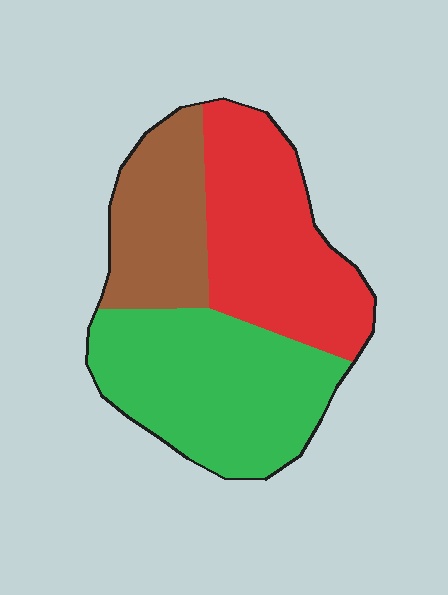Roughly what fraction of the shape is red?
Red covers around 35% of the shape.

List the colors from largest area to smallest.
From largest to smallest: green, red, brown.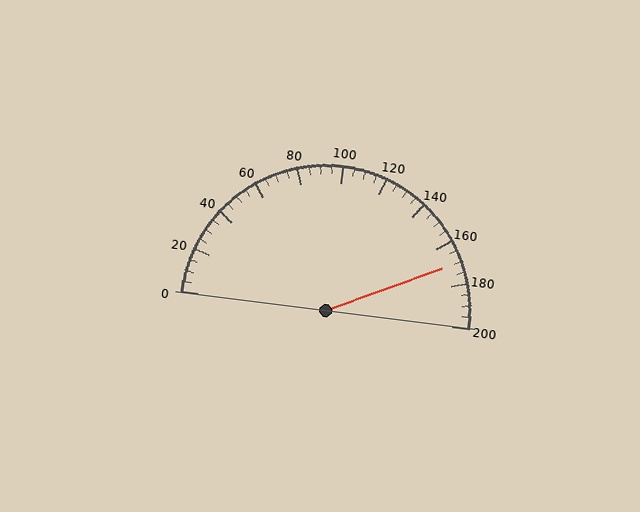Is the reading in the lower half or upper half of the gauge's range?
The reading is in the upper half of the range (0 to 200).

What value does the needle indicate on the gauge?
The needle indicates approximately 170.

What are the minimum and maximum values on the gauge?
The gauge ranges from 0 to 200.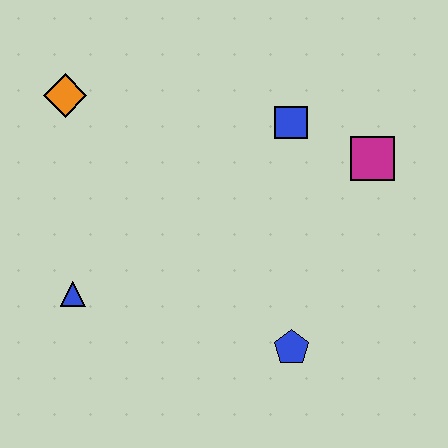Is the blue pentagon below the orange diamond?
Yes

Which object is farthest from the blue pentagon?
The orange diamond is farthest from the blue pentagon.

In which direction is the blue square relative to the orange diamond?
The blue square is to the right of the orange diamond.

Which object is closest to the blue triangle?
The orange diamond is closest to the blue triangle.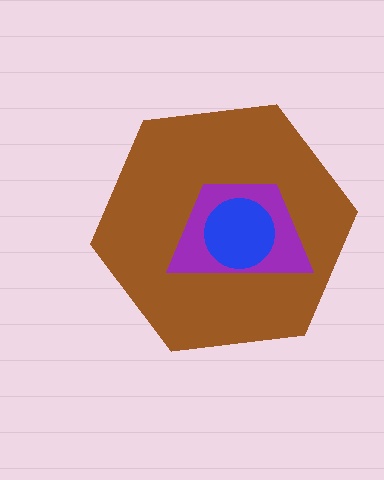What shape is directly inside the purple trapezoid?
The blue circle.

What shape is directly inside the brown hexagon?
The purple trapezoid.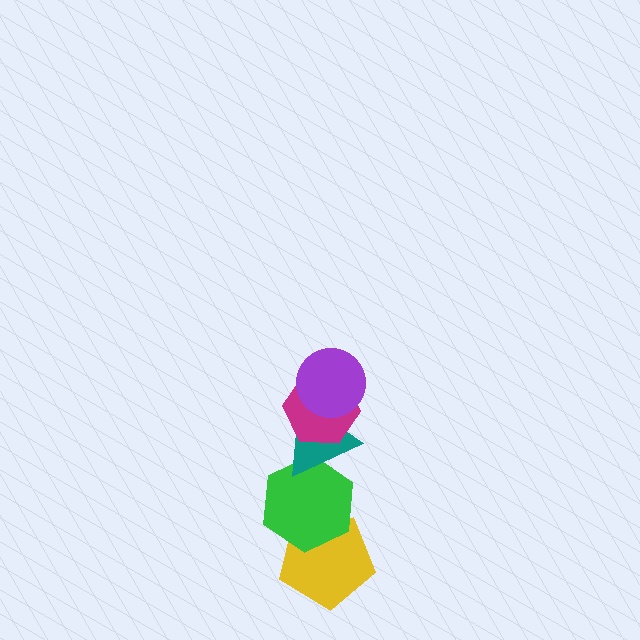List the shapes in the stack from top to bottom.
From top to bottom: the purple circle, the magenta hexagon, the teal triangle, the green hexagon, the yellow pentagon.